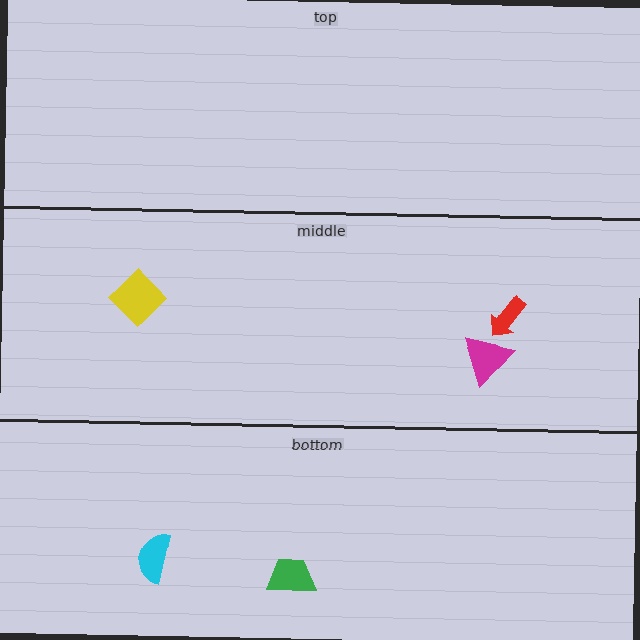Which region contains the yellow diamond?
The middle region.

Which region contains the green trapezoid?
The bottom region.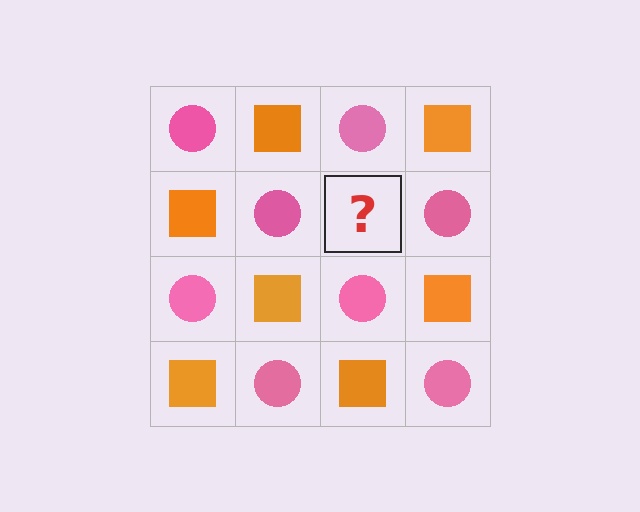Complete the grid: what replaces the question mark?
The question mark should be replaced with an orange square.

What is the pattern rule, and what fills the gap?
The rule is that it alternates pink circle and orange square in a checkerboard pattern. The gap should be filled with an orange square.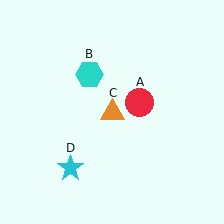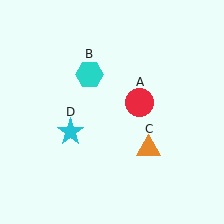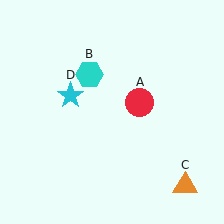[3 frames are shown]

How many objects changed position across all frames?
2 objects changed position: orange triangle (object C), cyan star (object D).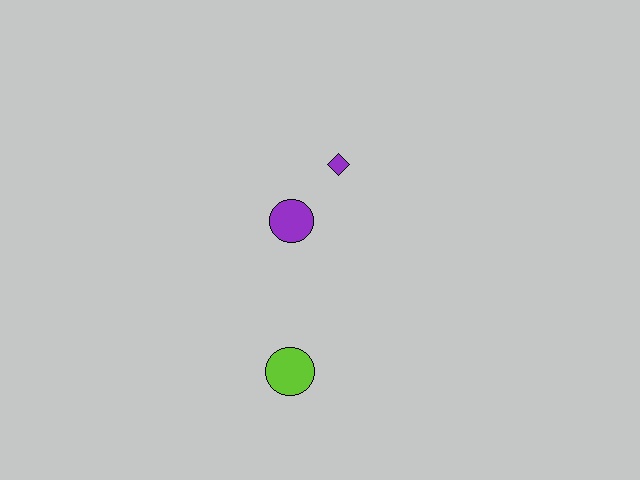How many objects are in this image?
There are 3 objects.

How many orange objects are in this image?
There are no orange objects.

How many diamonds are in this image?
There is 1 diamond.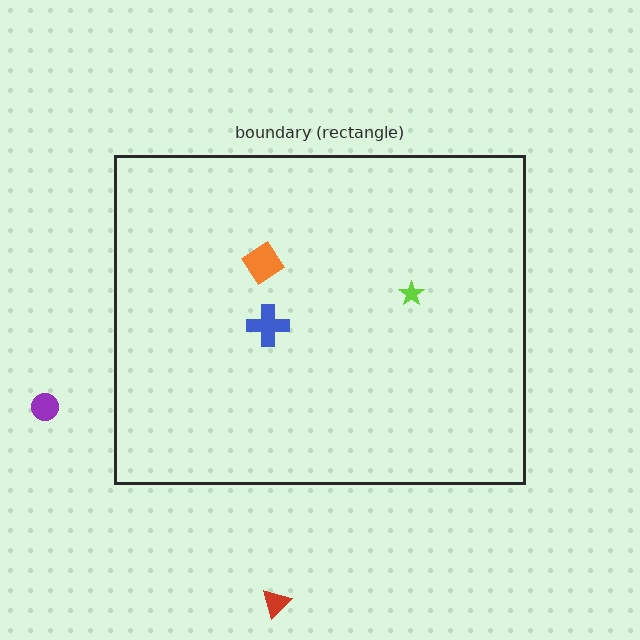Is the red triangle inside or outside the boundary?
Outside.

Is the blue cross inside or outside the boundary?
Inside.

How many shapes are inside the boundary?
3 inside, 2 outside.